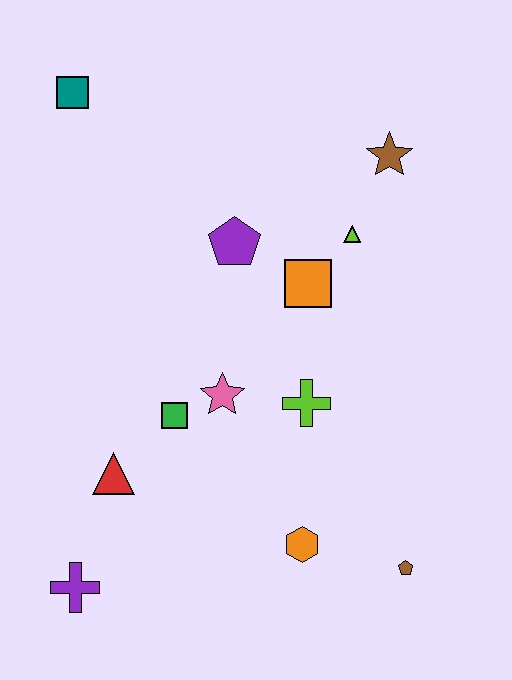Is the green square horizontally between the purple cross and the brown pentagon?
Yes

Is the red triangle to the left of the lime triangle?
Yes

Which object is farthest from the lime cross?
The teal square is farthest from the lime cross.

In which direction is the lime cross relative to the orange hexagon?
The lime cross is above the orange hexagon.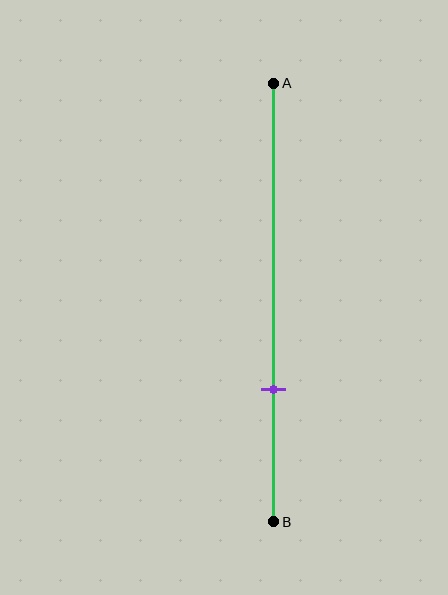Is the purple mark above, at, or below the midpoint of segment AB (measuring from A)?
The purple mark is below the midpoint of segment AB.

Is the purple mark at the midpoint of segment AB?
No, the mark is at about 70% from A, not at the 50% midpoint.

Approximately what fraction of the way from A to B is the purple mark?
The purple mark is approximately 70% of the way from A to B.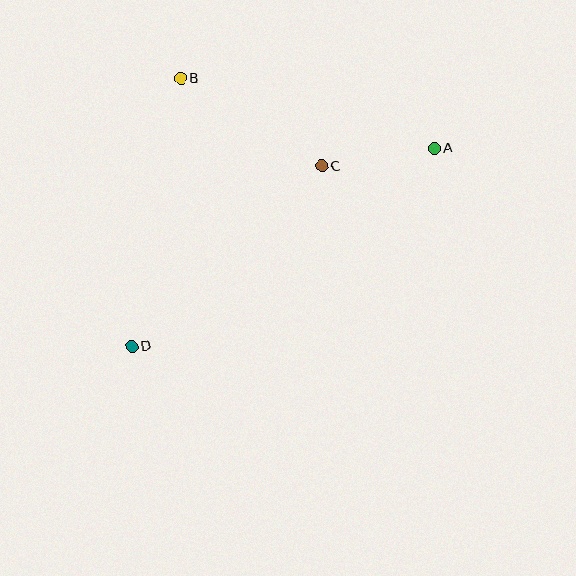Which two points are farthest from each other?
Points A and D are farthest from each other.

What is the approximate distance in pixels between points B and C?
The distance between B and C is approximately 166 pixels.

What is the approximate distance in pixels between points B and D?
The distance between B and D is approximately 272 pixels.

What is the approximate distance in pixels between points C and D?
The distance between C and D is approximately 262 pixels.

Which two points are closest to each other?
Points A and C are closest to each other.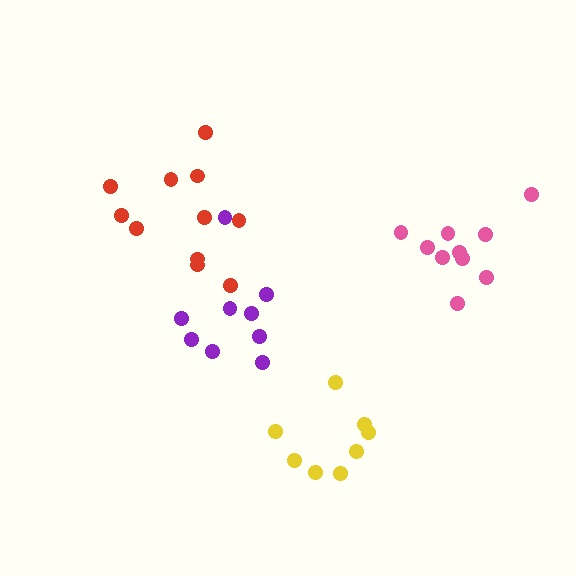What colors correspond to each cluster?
The clusters are colored: pink, yellow, purple, red.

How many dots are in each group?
Group 1: 10 dots, Group 2: 8 dots, Group 3: 9 dots, Group 4: 11 dots (38 total).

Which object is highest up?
The red cluster is topmost.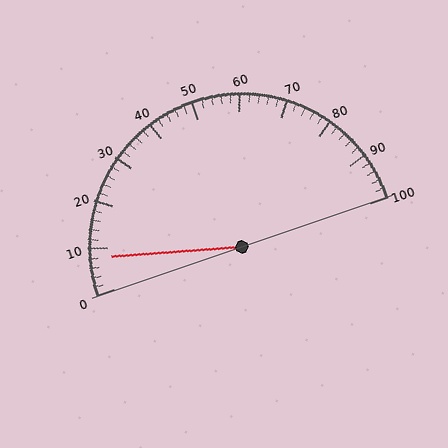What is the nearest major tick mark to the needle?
The nearest major tick mark is 10.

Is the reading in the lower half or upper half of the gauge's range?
The reading is in the lower half of the range (0 to 100).